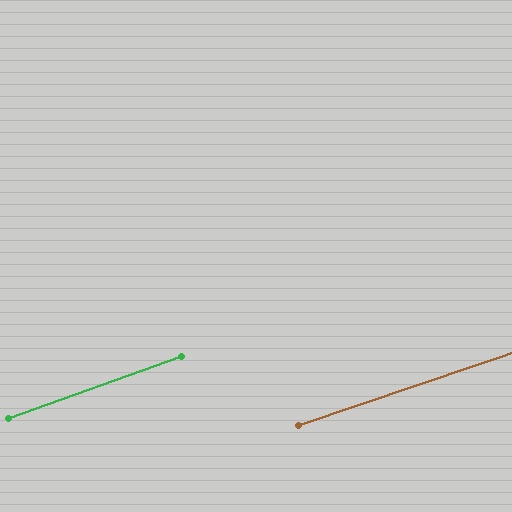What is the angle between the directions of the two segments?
Approximately 1 degree.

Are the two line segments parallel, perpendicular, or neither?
Parallel — their directions differ by only 1.1°.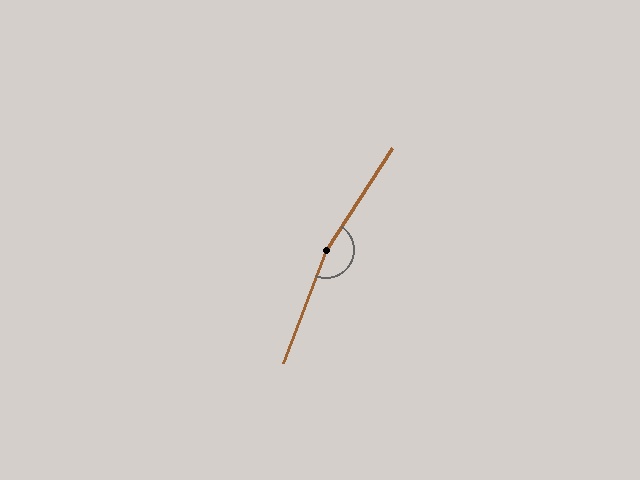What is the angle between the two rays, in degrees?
Approximately 168 degrees.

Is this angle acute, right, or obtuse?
It is obtuse.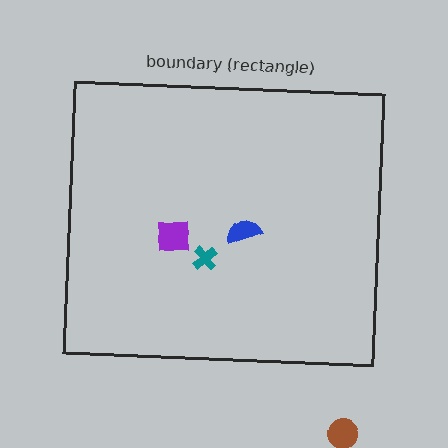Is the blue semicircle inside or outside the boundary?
Inside.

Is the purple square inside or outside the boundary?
Inside.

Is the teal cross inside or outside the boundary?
Inside.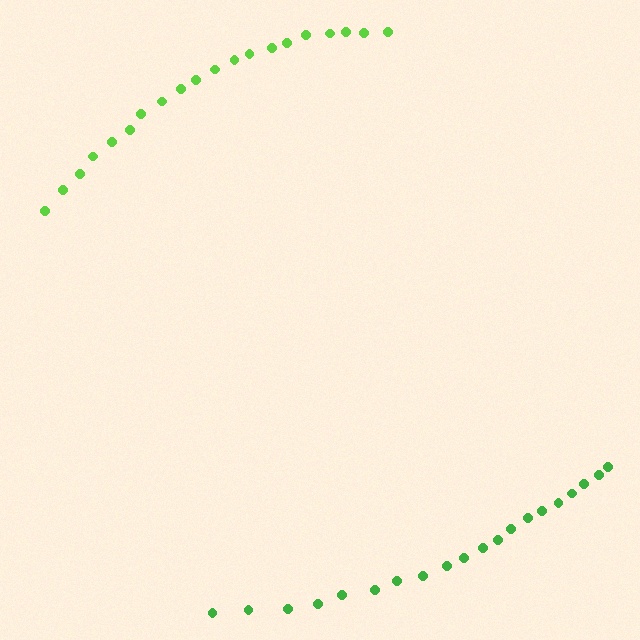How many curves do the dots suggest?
There are 2 distinct paths.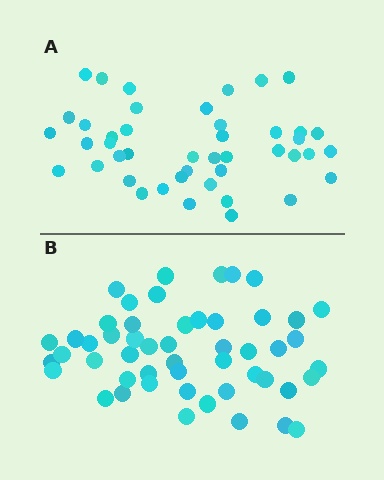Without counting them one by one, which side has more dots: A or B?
Region B (the bottom region) has more dots.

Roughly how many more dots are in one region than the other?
Region B has roughly 8 or so more dots than region A.